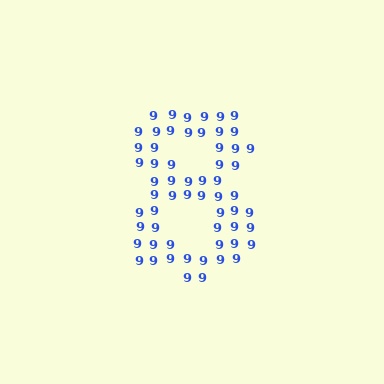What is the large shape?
The large shape is the digit 8.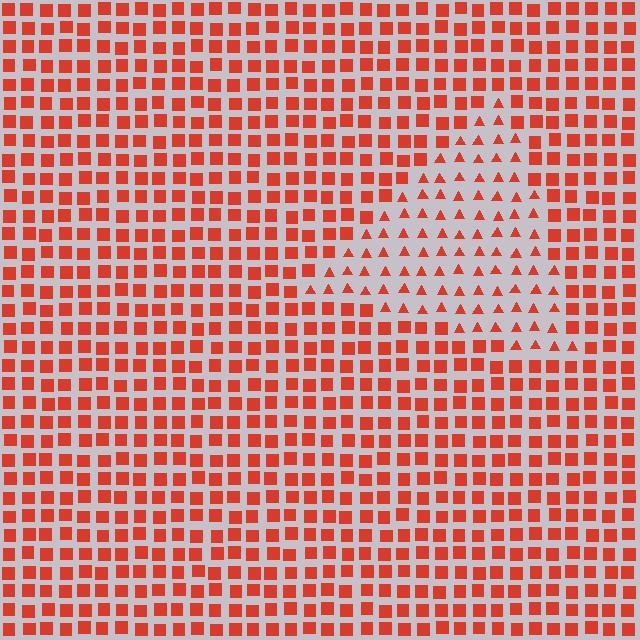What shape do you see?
I see a triangle.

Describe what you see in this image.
The image is filled with small red elements arranged in a uniform grid. A triangle-shaped region contains triangles, while the surrounding area contains squares. The boundary is defined purely by the change in element shape.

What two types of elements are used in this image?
The image uses triangles inside the triangle region and squares outside it.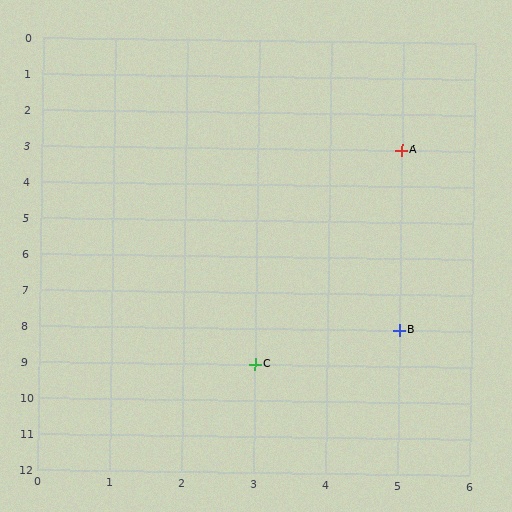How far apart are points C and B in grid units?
Points C and B are 2 columns and 1 row apart (about 2.2 grid units diagonally).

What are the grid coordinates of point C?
Point C is at grid coordinates (3, 9).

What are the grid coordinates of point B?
Point B is at grid coordinates (5, 8).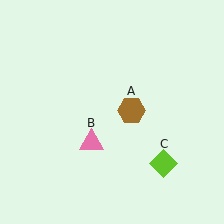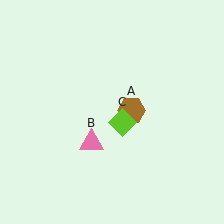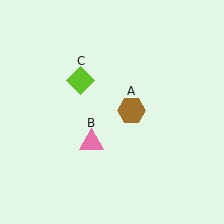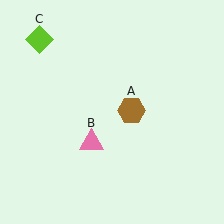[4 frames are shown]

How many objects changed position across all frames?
1 object changed position: lime diamond (object C).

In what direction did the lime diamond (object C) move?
The lime diamond (object C) moved up and to the left.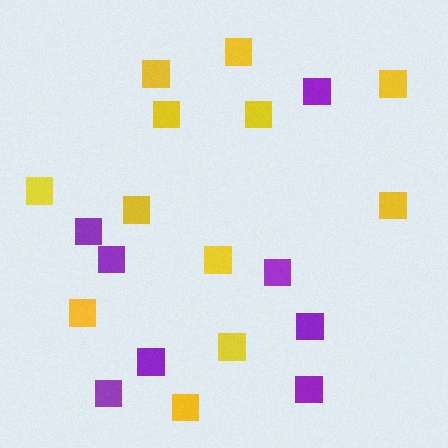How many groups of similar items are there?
There are 2 groups: one group of purple squares (8) and one group of yellow squares (12).